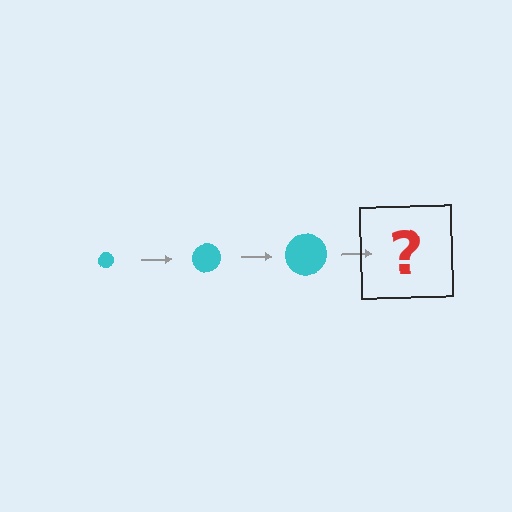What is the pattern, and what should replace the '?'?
The pattern is that the circle gets progressively larger each step. The '?' should be a cyan circle, larger than the previous one.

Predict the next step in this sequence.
The next step is a cyan circle, larger than the previous one.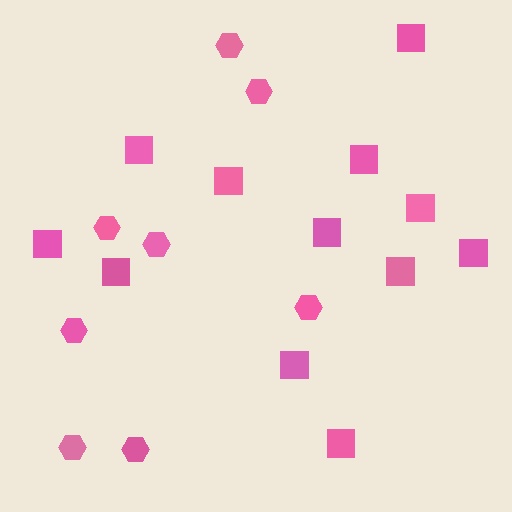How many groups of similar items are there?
There are 2 groups: one group of squares (12) and one group of hexagons (8).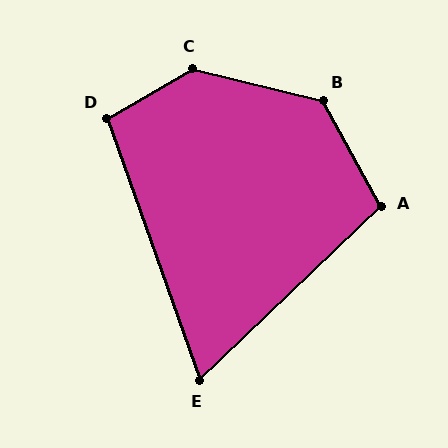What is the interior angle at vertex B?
Approximately 133 degrees (obtuse).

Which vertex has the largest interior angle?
C, at approximately 137 degrees.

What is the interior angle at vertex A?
Approximately 105 degrees (obtuse).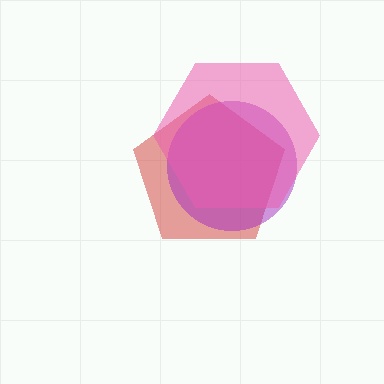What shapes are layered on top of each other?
The layered shapes are: a red pentagon, a purple circle, a pink hexagon.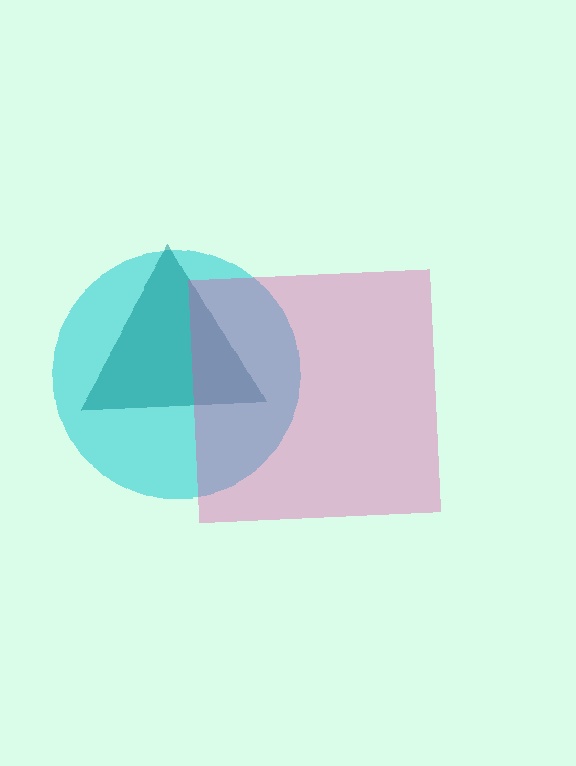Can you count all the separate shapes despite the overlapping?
Yes, there are 3 separate shapes.